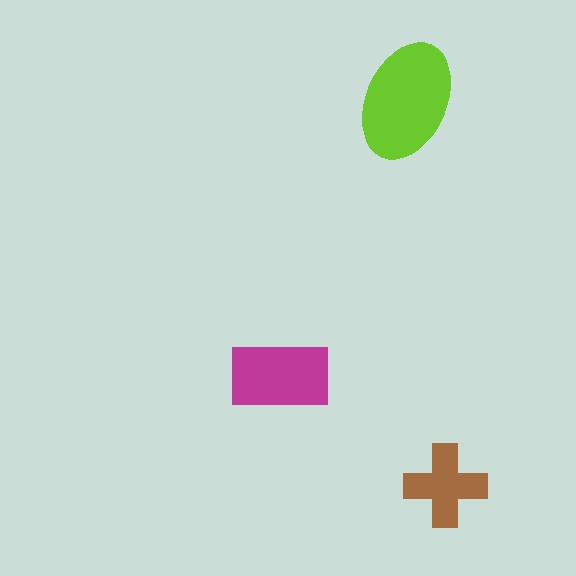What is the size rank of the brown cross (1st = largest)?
3rd.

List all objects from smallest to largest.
The brown cross, the magenta rectangle, the lime ellipse.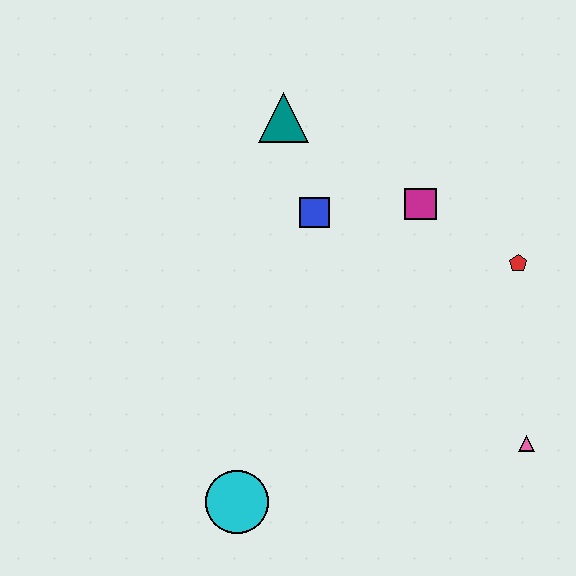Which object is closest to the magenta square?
The blue square is closest to the magenta square.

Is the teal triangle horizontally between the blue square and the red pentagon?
No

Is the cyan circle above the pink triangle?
No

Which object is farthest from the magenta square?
The cyan circle is farthest from the magenta square.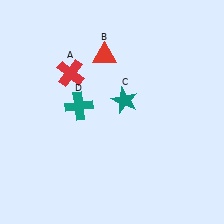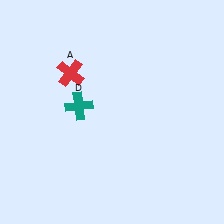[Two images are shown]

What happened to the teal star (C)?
The teal star (C) was removed in Image 2. It was in the top-right area of Image 1.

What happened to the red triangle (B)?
The red triangle (B) was removed in Image 2. It was in the top-left area of Image 1.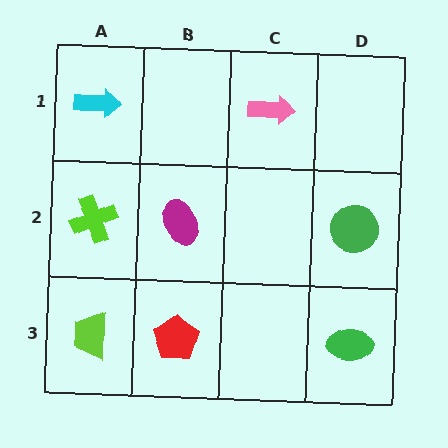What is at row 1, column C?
A pink arrow.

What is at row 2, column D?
A green circle.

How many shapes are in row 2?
3 shapes.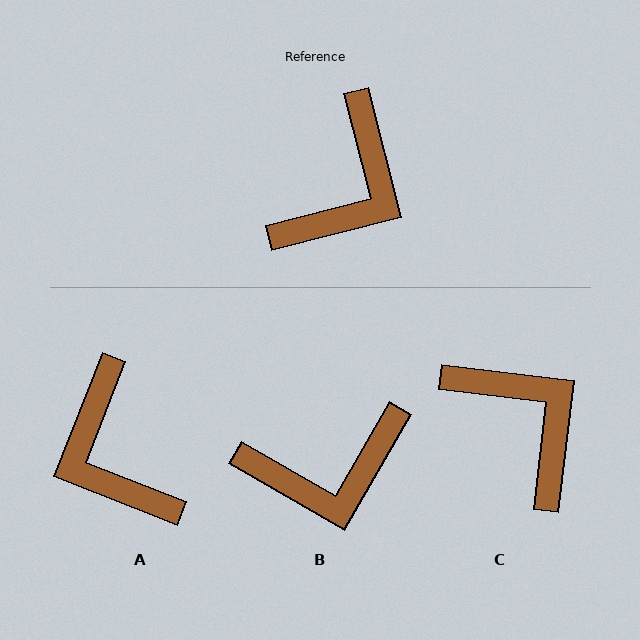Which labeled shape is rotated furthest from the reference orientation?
A, about 126 degrees away.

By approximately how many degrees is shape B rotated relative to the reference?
Approximately 44 degrees clockwise.